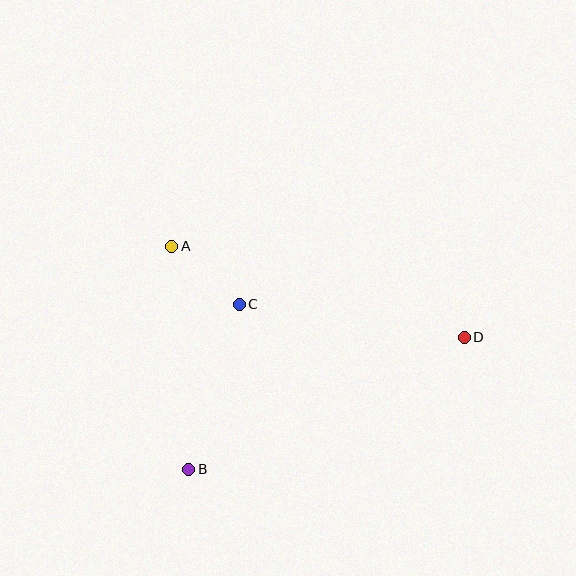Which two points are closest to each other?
Points A and C are closest to each other.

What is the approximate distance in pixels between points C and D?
The distance between C and D is approximately 227 pixels.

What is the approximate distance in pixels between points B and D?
The distance between B and D is approximately 305 pixels.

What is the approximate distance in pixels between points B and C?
The distance between B and C is approximately 172 pixels.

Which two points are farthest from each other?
Points A and D are farthest from each other.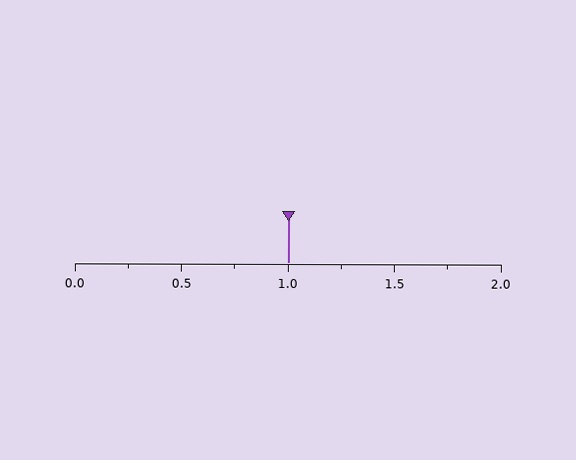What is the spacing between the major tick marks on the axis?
The major ticks are spaced 0.5 apart.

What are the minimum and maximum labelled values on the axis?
The axis runs from 0.0 to 2.0.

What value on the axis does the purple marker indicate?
The marker indicates approximately 1.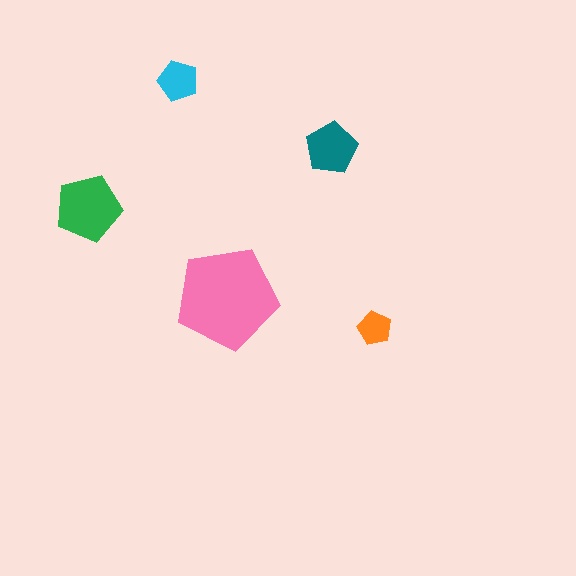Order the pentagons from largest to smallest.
the pink one, the green one, the teal one, the cyan one, the orange one.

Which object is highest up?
The cyan pentagon is topmost.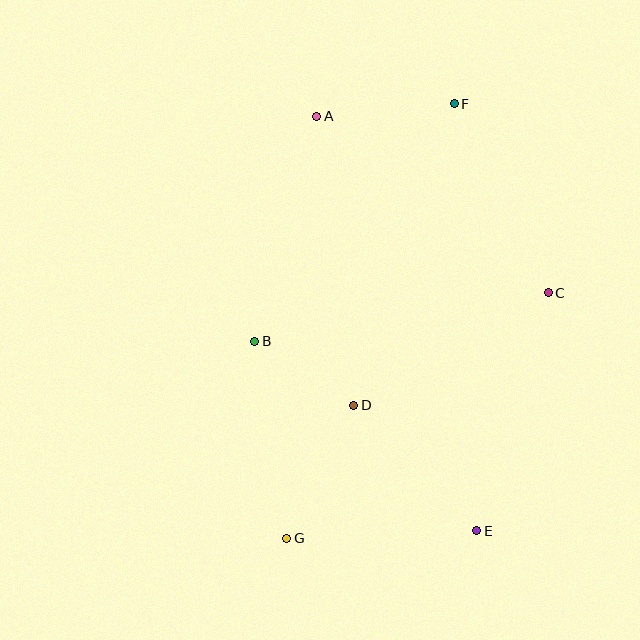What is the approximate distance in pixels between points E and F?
The distance between E and F is approximately 428 pixels.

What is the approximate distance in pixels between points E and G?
The distance between E and G is approximately 190 pixels.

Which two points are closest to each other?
Points B and D are closest to each other.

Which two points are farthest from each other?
Points F and G are farthest from each other.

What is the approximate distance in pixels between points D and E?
The distance between D and E is approximately 176 pixels.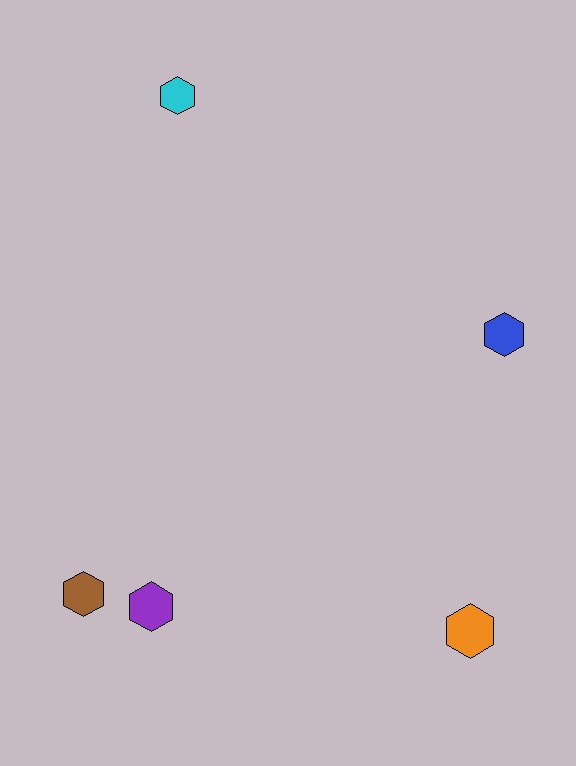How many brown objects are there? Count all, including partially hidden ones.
There is 1 brown object.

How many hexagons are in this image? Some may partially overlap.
There are 5 hexagons.